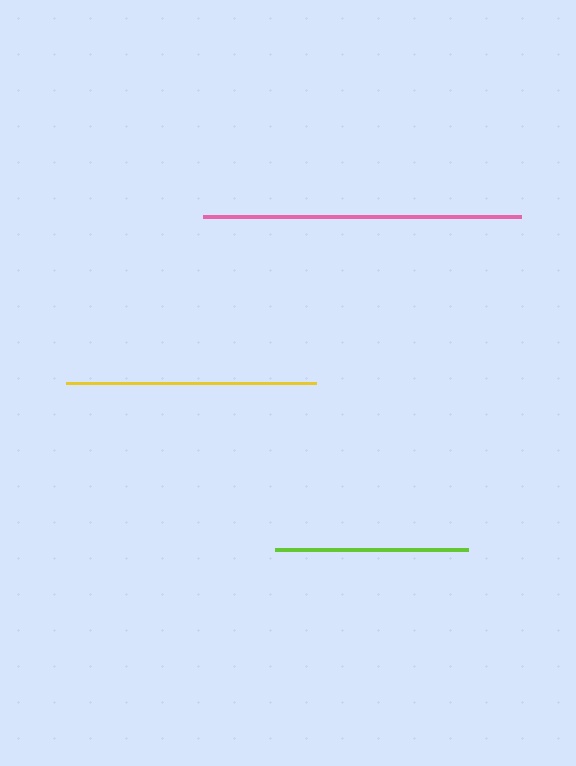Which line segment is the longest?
The pink line is the longest at approximately 317 pixels.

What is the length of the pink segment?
The pink segment is approximately 317 pixels long.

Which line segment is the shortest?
The lime line is the shortest at approximately 193 pixels.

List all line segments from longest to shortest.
From longest to shortest: pink, yellow, lime.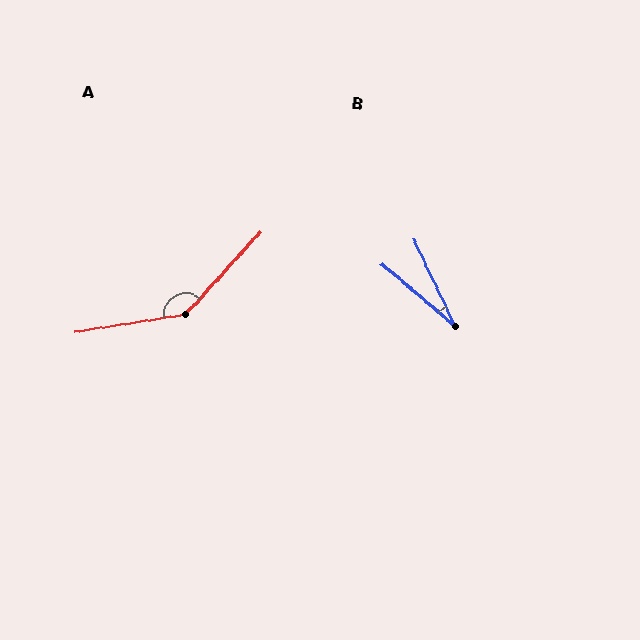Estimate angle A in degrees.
Approximately 141 degrees.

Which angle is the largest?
A, at approximately 141 degrees.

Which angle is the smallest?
B, at approximately 24 degrees.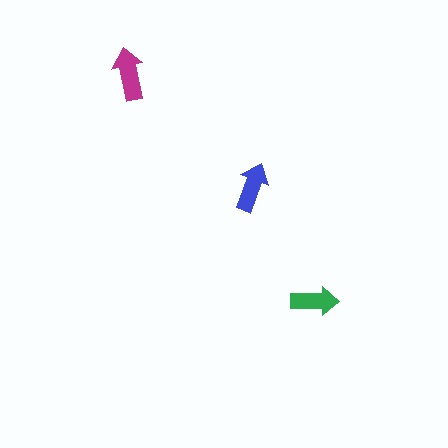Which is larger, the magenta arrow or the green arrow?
The magenta one.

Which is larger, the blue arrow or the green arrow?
The blue one.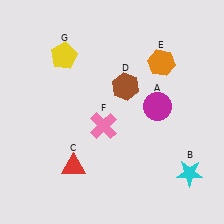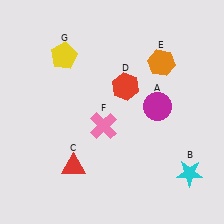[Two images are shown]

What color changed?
The hexagon (D) changed from brown in Image 1 to red in Image 2.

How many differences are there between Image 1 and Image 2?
There is 1 difference between the two images.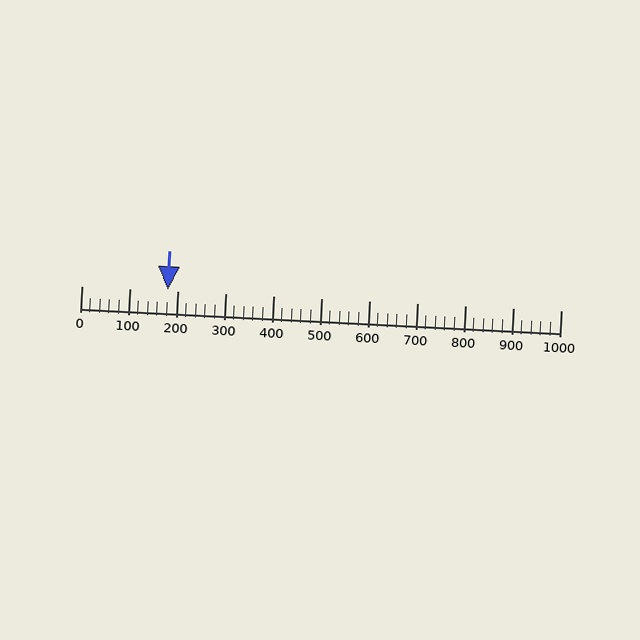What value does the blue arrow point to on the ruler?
The blue arrow points to approximately 180.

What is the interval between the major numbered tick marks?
The major tick marks are spaced 100 units apart.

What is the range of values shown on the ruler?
The ruler shows values from 0 to 1000.